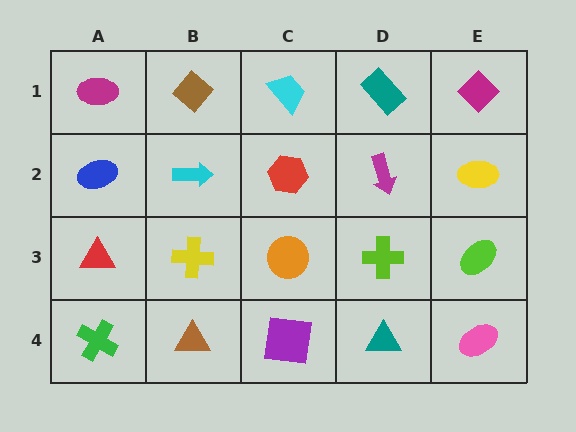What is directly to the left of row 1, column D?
A cyan trapezoid.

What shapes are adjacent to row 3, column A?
A blue ellipse (row 2, column A), a green cross (row 4, column A), a yellow cross (row 3, column B).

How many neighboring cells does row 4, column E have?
2.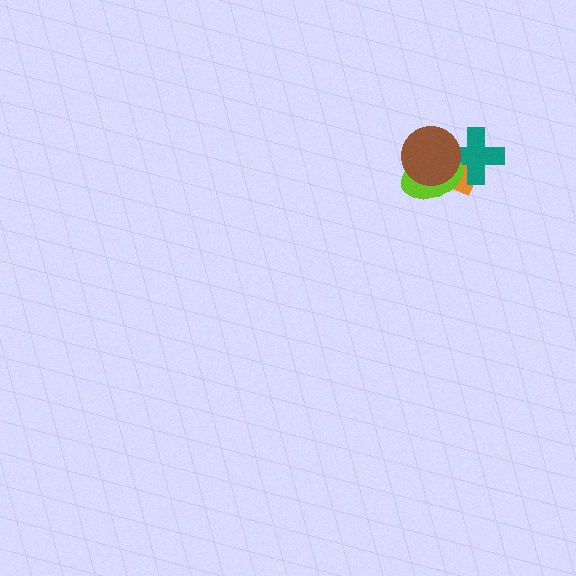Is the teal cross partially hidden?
Yes, it is partially covered by another shape.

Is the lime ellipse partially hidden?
Yes, it is partially covered by another shape.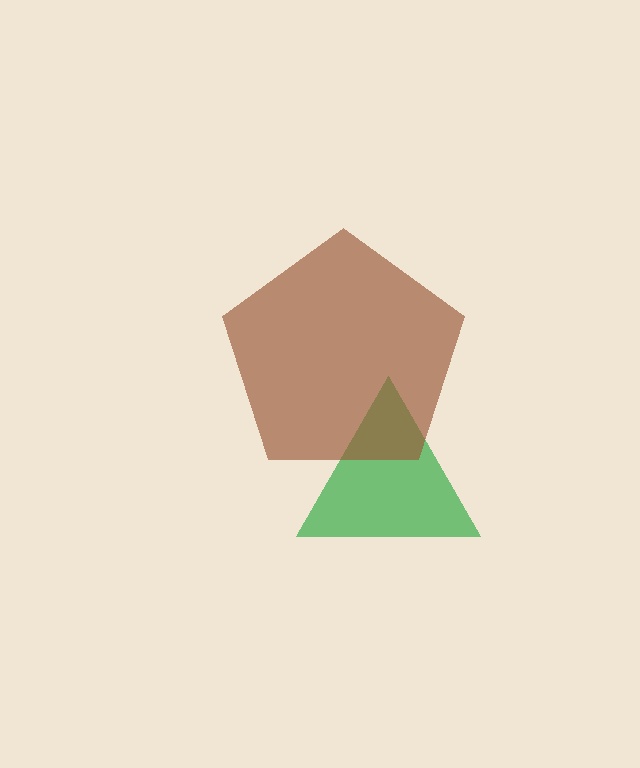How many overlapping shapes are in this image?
There are 2 overlapping shapes in the image.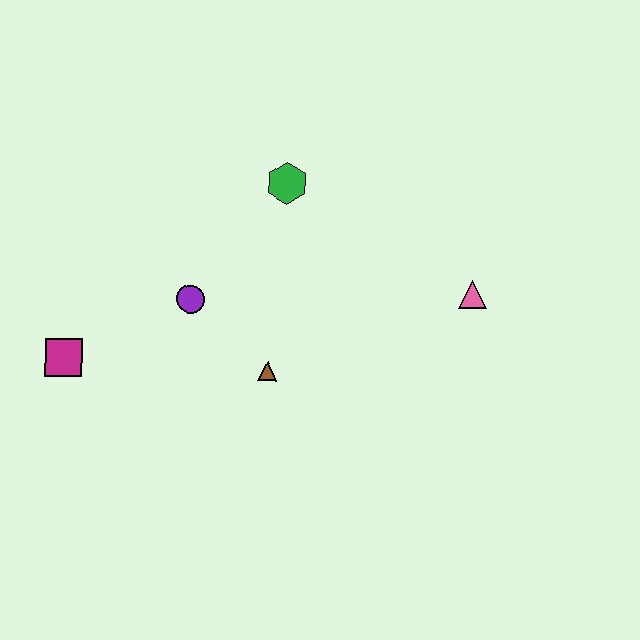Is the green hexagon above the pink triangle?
Yes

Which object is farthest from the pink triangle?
The magenta square is farthest from the pink triangle.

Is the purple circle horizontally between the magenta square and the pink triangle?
Yes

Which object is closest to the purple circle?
The brown triangle is closest to the purple circle.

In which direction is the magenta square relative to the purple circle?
The magenta square is to the left of the purple circle.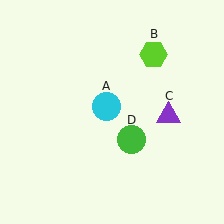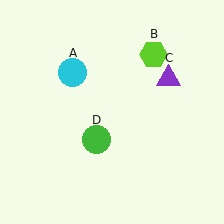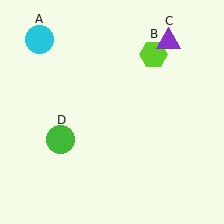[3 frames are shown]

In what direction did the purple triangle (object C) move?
The purple triangle (object C) moved up.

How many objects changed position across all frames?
3 objects changed position: cyan circle (object A), purple triangle (object C), green circle (object D).